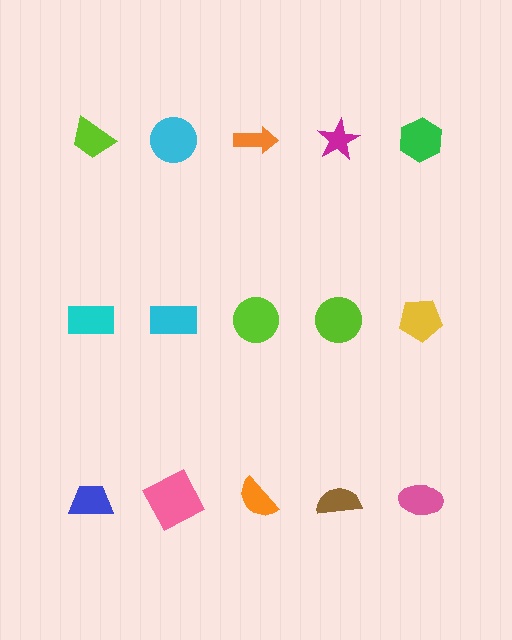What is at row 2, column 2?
A cyan rectangle.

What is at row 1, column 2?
A cyan circle.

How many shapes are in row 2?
5 shapes.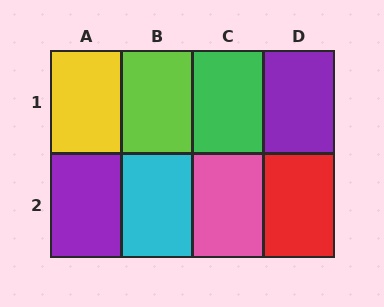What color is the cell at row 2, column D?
Red.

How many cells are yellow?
1 cell is yellow.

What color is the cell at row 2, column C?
Pink.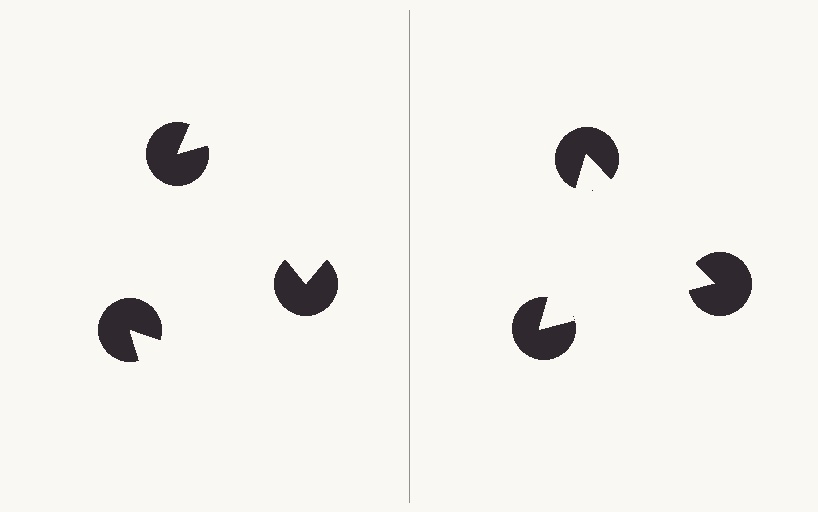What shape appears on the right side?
An illusory triangle.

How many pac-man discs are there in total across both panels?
6 — 3 on each side.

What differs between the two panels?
The pac-man discs are positioned identically on both sides; only the wedge orientations differ. On the right they align to a triangle; on the left they are misaligned.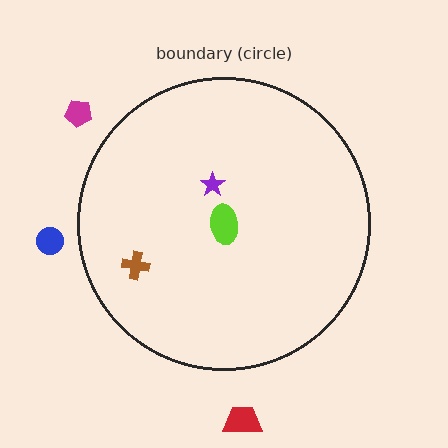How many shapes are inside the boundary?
3 inside, 3 outside.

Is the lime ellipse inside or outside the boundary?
Inside.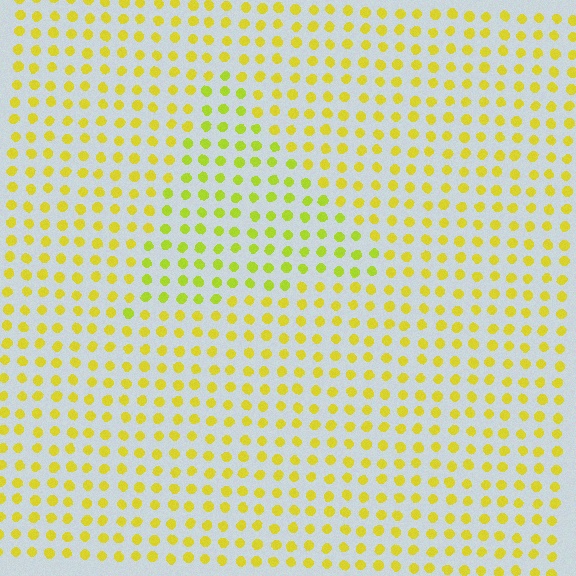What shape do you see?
I see a triangle.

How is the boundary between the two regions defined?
The boundary is defined purely by a slight shift in hue (about 20 degrees). Spacing, size, and orientation are identical on both sides.